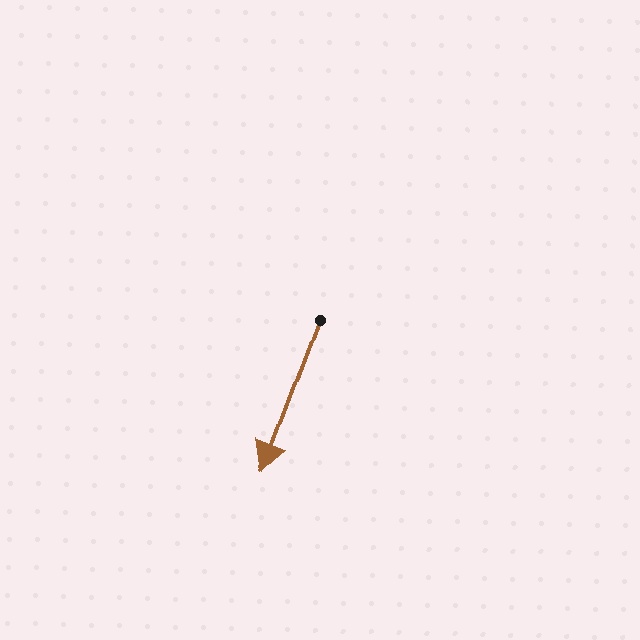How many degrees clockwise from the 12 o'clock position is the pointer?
Approximately 200 degrees.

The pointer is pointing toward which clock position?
Roughly 7 o'clock.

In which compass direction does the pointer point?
South.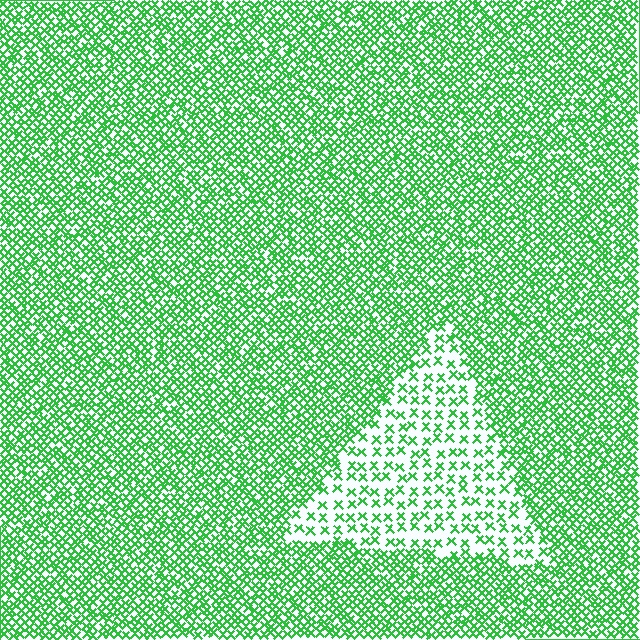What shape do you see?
I see a triangle.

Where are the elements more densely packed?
The elements are more densely packed outside the triangle boundary.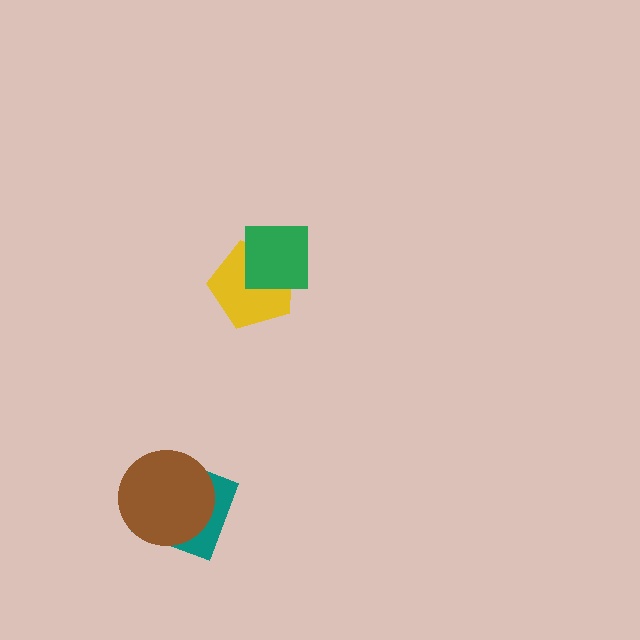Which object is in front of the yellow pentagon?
The green square is in front of the yellow pentagon.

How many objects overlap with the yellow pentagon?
1 object overlaps with the yellow pentagon.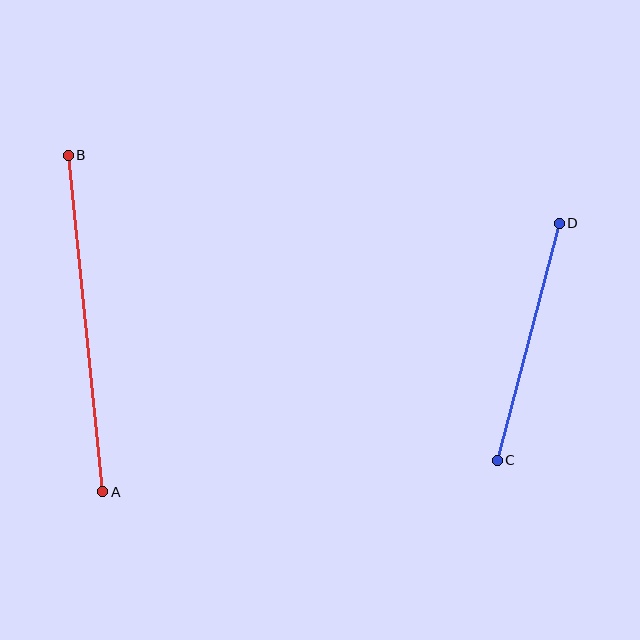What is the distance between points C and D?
The distance is approximately 245 pixels.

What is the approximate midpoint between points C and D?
The midpoint is at approximately (528, 342) pixels.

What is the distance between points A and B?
The distance is approximately 338 pixels.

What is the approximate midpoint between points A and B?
The midpoint is at approximately (85, 323) pixels.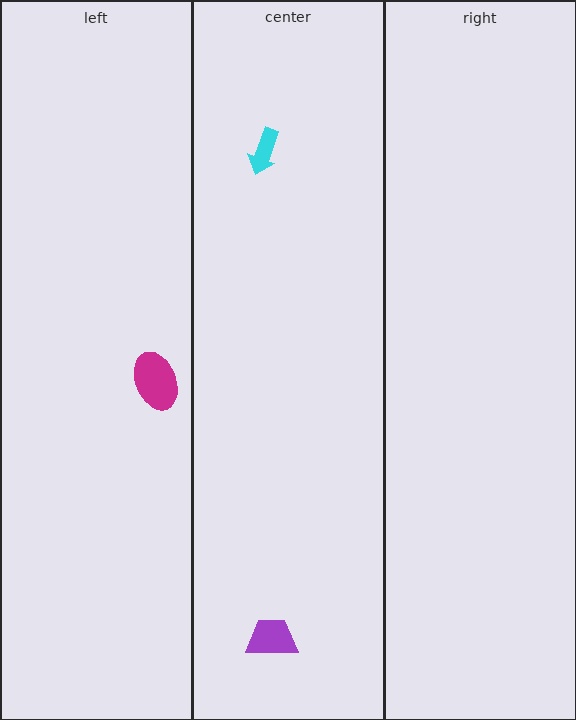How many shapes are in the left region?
1.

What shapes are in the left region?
The magenta ellipse.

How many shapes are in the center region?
2.